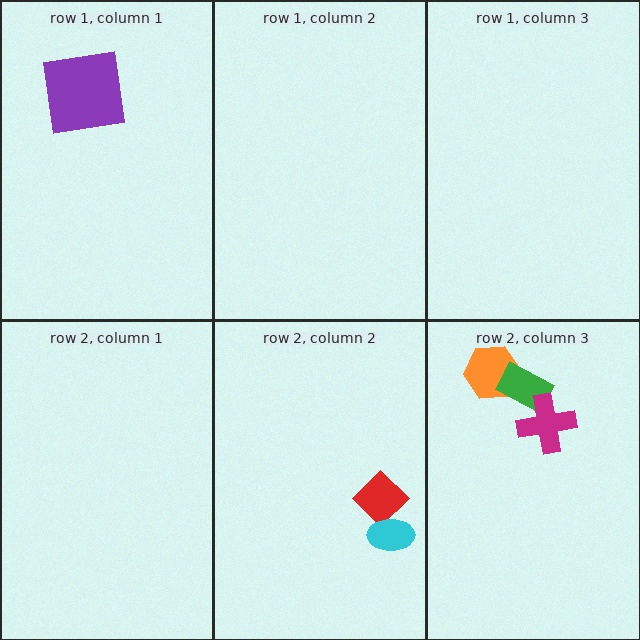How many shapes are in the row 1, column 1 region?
1.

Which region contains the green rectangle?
The row 2, column 3 region.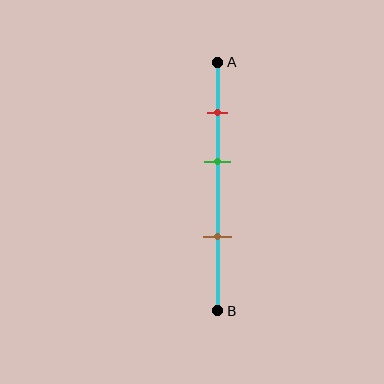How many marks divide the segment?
There are 3 marks dividing the segment.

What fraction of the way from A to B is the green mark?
The green mark is approximately 40% (0.4) of the way from A to B.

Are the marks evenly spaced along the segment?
Yes, the marks are approximately evenly spaced.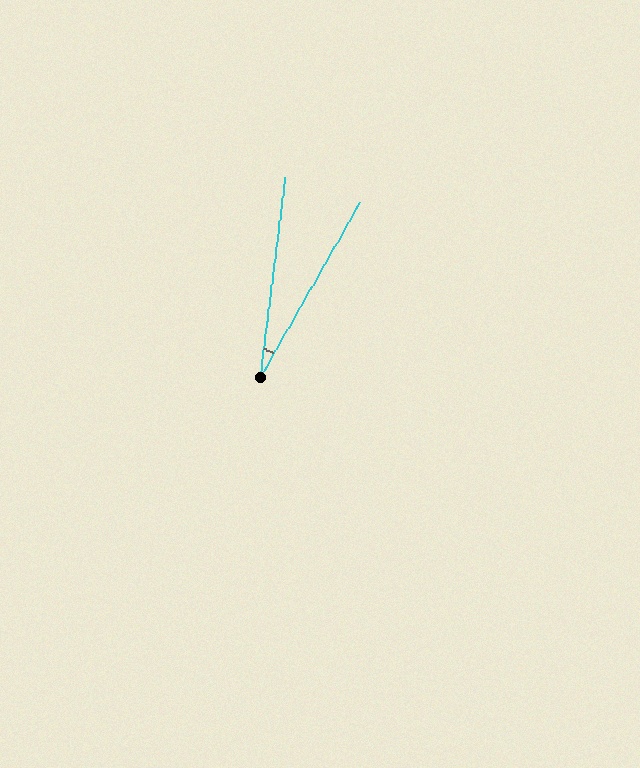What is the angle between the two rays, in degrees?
Approximately 23 degrees.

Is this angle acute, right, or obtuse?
It is acute.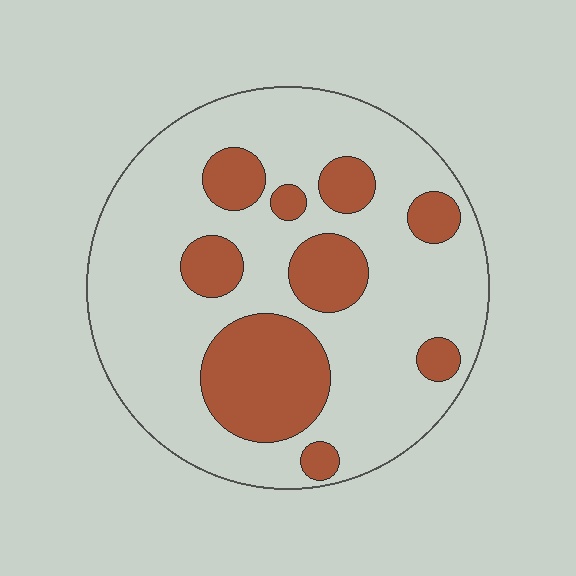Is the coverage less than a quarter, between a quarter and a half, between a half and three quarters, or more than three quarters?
Between a quarter and a half.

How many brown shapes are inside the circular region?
9.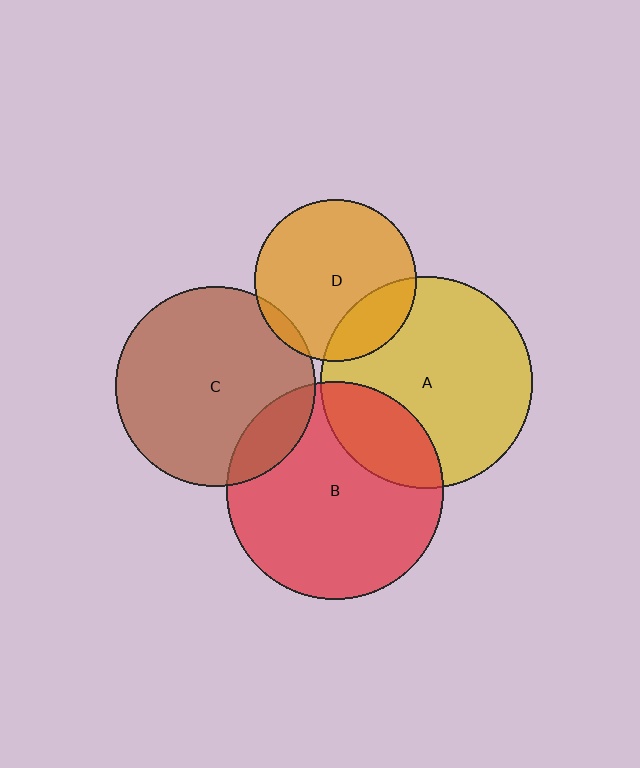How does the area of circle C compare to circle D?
Approximately 1.5 times.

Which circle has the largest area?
Circle B (red).